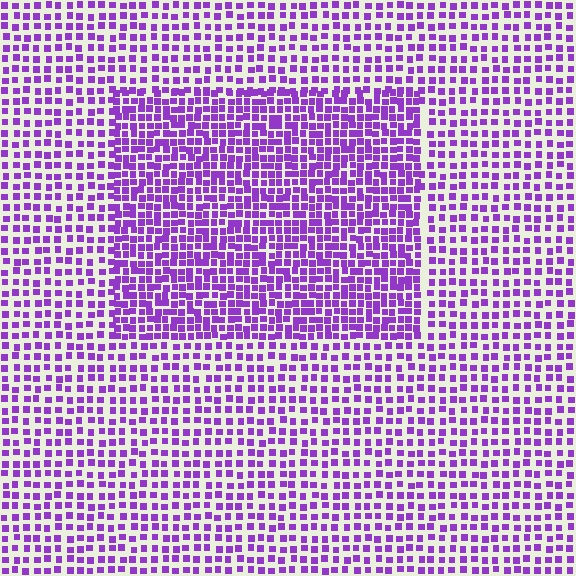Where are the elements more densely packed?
The elements are more densely packed inside the rectangle boundary.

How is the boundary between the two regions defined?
The boundary is defined by a change in element density (approximately 1.7x ratio). All elements are the same color, size, and shape.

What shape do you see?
I see a rectangle.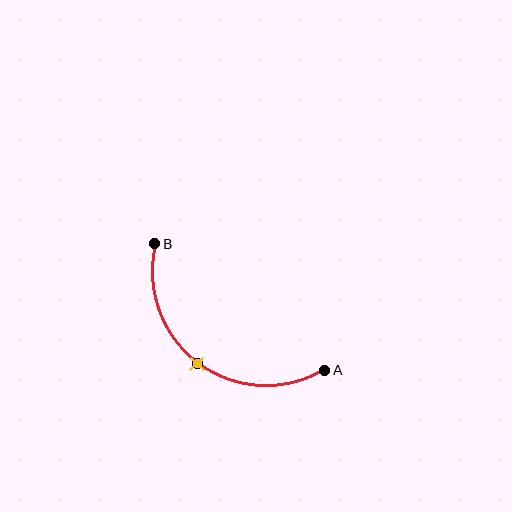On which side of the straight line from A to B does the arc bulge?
The arc bulges below and to the left of the straight line connecting A and B.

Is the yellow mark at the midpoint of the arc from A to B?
Yes. The yellow mark lies on the arc at equal arc-length from both A and B — it is the arc midpoint.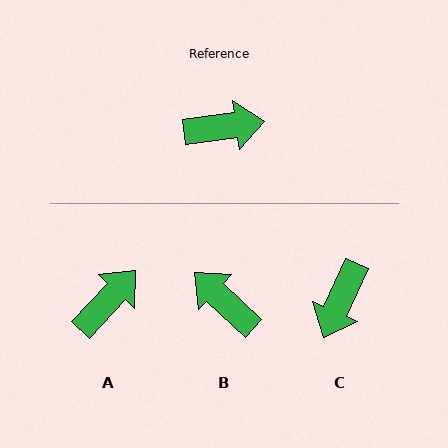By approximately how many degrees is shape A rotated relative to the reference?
Approximately 39 degrees counter-clockwise.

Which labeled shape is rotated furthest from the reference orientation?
B, about 129 degrees away.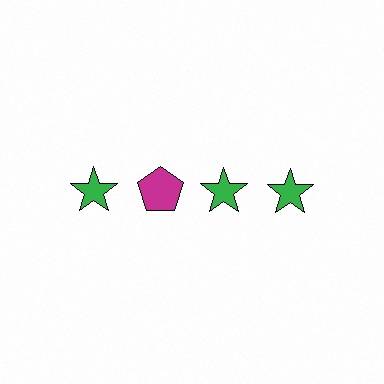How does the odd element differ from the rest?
It differs in both color (magenta instead of green) and shape (pentagon instead of star).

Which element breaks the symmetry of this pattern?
The magenta pentagon in the top row, second from left column breaks the symmetry. All other shapes are green stars.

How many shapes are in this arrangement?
There are 4 shapes arranged in a grid pattern.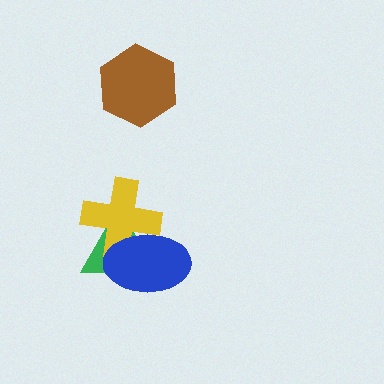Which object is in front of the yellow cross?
The blue ellipse is in front of the yellow cross.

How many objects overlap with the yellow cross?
2 objects overlap with the yellow cross.